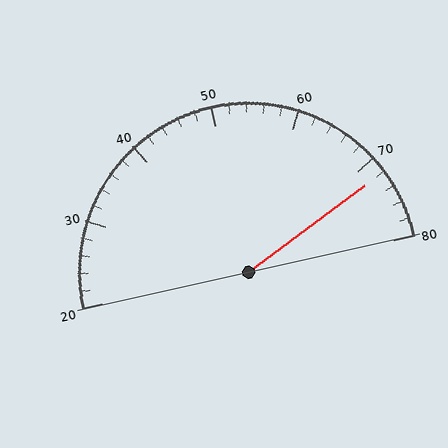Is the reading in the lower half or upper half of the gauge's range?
The reading is in the upper half of the range (20 to 80).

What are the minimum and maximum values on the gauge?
The gauge ranges from 20 to 80.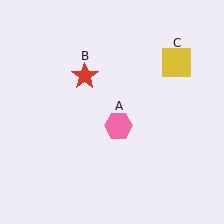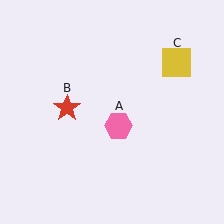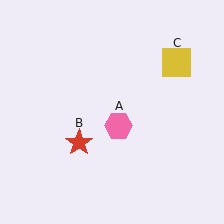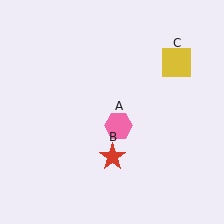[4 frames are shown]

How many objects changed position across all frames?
1 object changed position: red star (object B).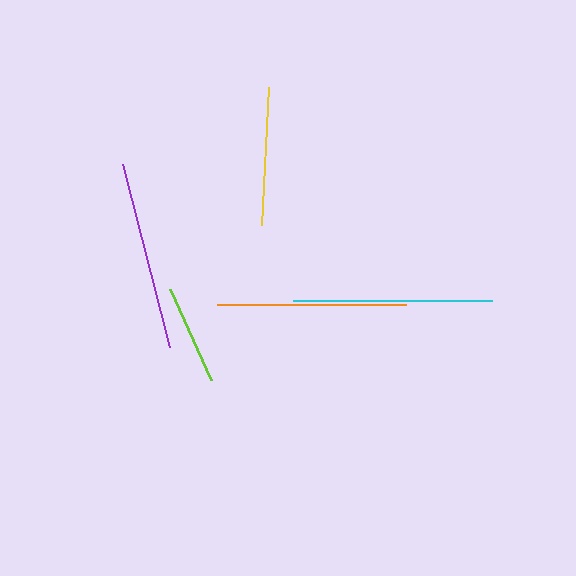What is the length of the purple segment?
The purple segment is approximately 190 pixels long.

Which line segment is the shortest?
The lime line is the shortest at approximately 100 pixels.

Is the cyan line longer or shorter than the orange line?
The cyan line is longer than the orange line.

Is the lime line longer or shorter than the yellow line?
The yellow line is longer than the lime line.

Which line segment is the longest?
The cyan line is the longest at approximately 200 pixels.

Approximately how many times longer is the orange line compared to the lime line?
The orange line is approximately 1.9 times the length of the lime line.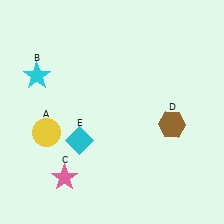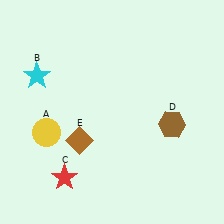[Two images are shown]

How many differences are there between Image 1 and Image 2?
There are 2 differences between the two images.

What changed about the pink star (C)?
In Image 1, C is pink. In Image 2, it changed to red.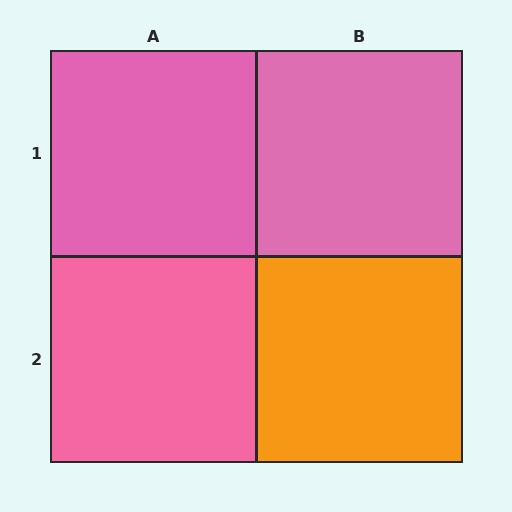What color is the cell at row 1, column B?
Pink.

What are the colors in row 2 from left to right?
Pink, orange.